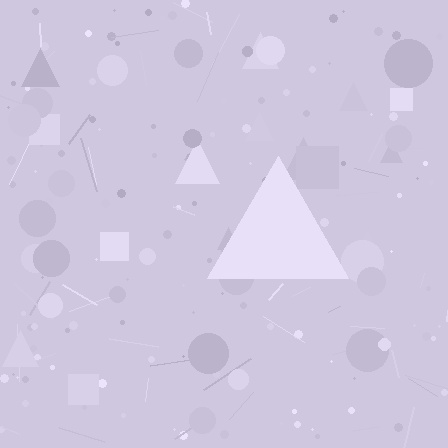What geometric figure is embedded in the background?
A triangle is embedded in the background.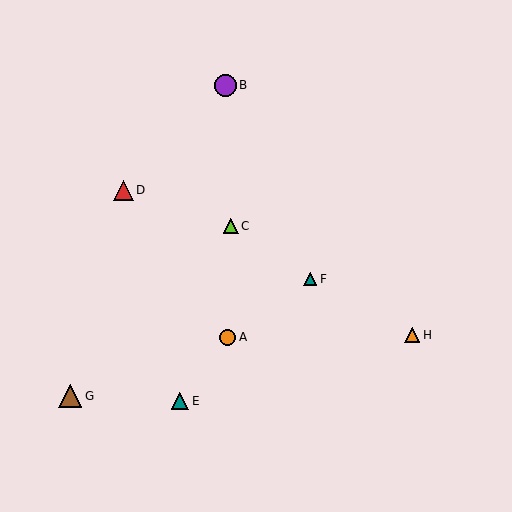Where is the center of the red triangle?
The center of the red triangle is at (123, 190).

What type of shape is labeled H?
Shape H is an orange triangle.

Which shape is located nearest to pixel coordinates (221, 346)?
The orange circle (labeled A) at (228, 337) is nearest to that location.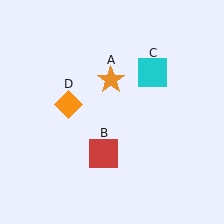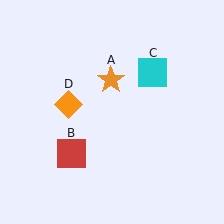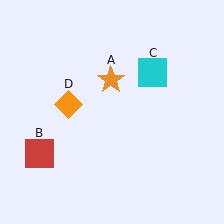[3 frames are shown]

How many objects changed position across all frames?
1 object changed position: red square (object B).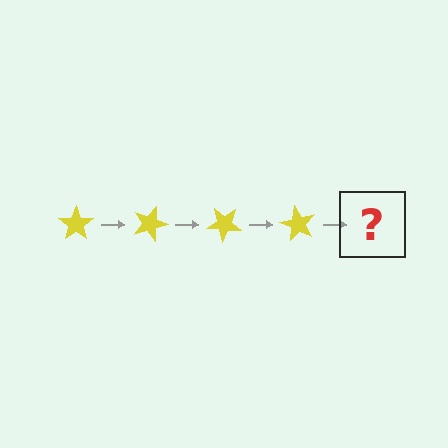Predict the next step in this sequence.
The next step is a yellow star rotated 80 degrees.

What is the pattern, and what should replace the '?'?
The pattern is that the star rotates 20 degrees each step. The '?' should be a yellow star rotated 80 degrees.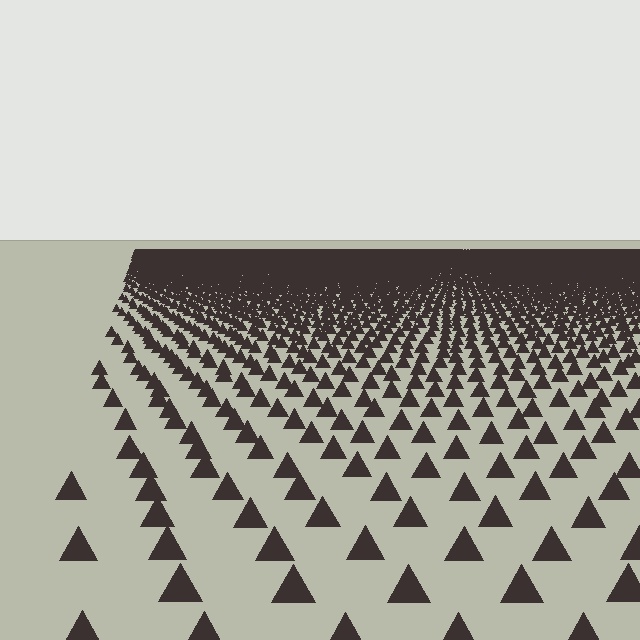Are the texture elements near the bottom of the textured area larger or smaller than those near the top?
Larger. Near the bottom, elements are closer to the viewer and appear at a bigger on-screen size.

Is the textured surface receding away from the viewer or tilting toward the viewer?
The surface is receding away from the viewer. Texture elements get smaller and denser toward the top.